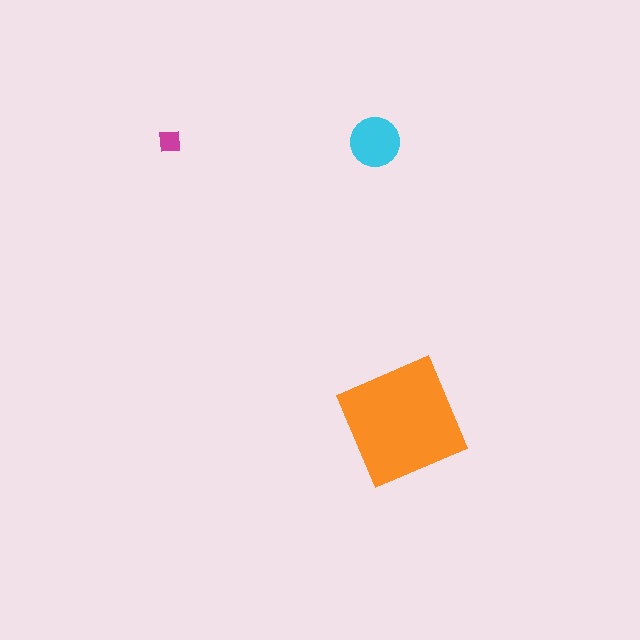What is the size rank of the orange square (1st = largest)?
1st.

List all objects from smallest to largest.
The magenta square, the cyan circle, the orange square.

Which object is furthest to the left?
The magenta square is leftmost.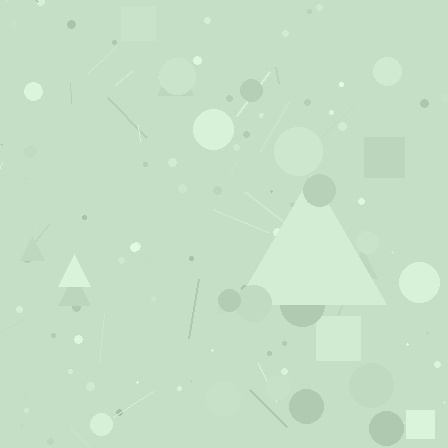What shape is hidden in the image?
A triangle is hidden in the image.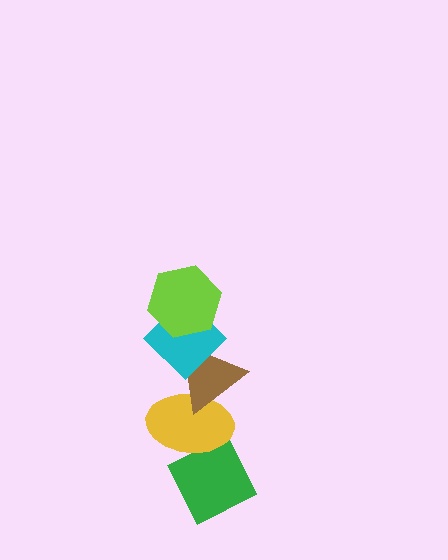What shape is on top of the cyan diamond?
The lime hexagon is on top of the cyan diamond.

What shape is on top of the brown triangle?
The cyan diamond is on top of the brown triangle.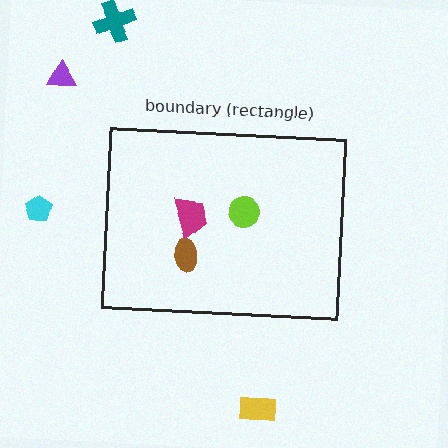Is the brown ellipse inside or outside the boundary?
Inside.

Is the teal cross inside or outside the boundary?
Outside.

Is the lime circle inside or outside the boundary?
Inside.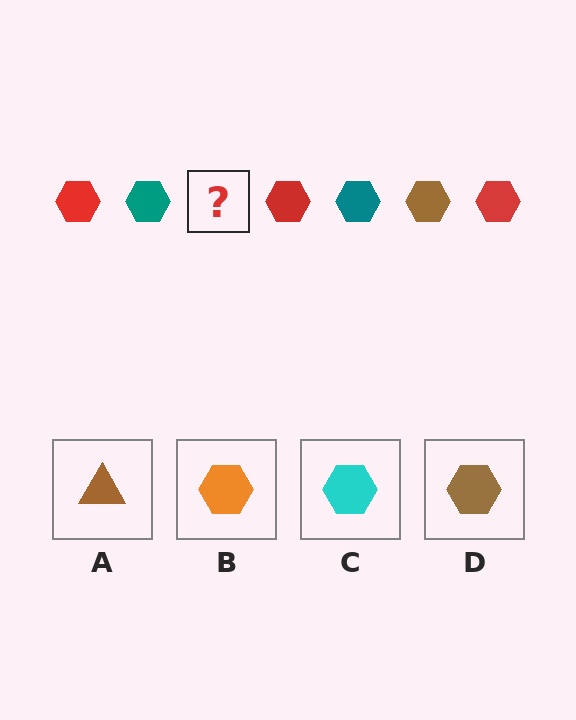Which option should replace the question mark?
Option D.